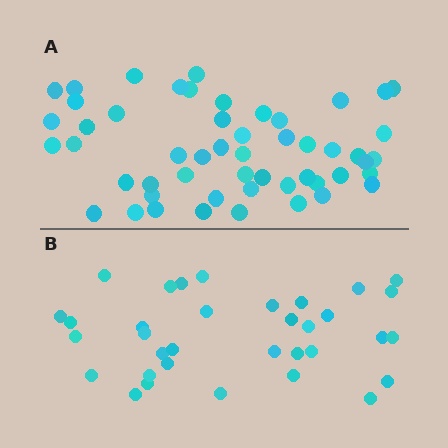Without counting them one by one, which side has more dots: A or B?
Region A (the top region) has more dots.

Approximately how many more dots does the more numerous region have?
Region A has approximately 20 more dots than region B.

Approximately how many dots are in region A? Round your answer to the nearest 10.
About 50 dots. (The exact count is 52, which rounds to 50.)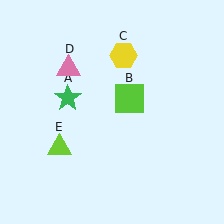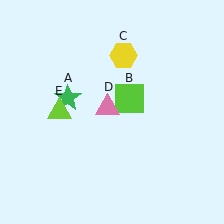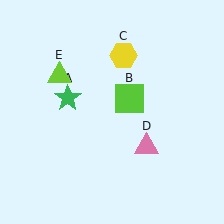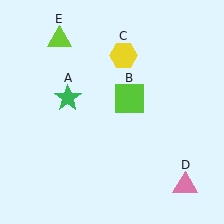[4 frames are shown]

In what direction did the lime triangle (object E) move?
The lime triangle (object E) moved up.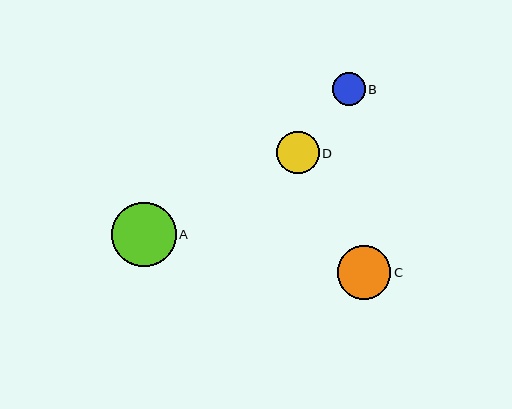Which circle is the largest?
Circle A is the largest with a size of approximately 64 pixels.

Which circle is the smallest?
Circle B is the smallest with a size of approximately 33 pixels.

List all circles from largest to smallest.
From largest to smallest: A, C, D, B.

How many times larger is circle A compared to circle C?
Circle A is approximately 1.2 times the size of circle C.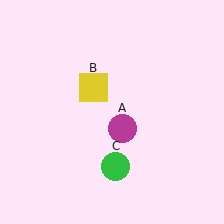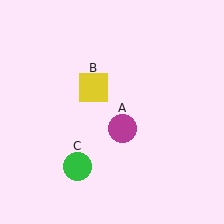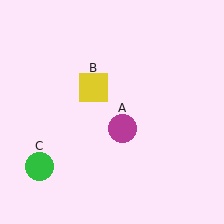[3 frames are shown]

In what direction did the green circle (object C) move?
The green circle (object C) moved left.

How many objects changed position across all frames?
1 object changed position: green circle (object C).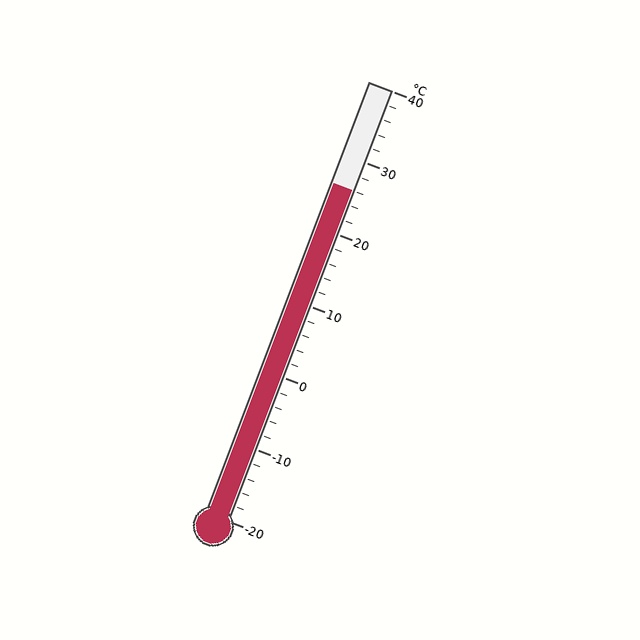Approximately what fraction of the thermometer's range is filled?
The thermometer is filled to approximately 75% of its range.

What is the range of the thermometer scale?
The thermometer scale ranges from -20°C to 40°C.